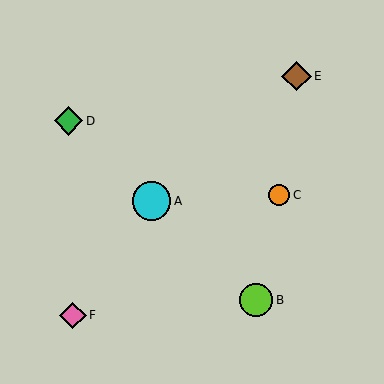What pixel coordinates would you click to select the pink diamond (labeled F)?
Click at (73, 315) to select the pink diamond F.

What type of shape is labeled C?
Shape C is an orange circle.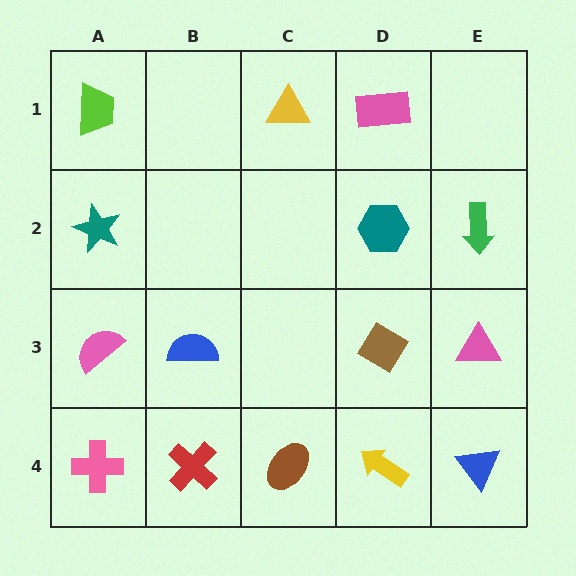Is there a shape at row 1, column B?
No, that cell is empty.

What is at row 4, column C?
A brown ellipse.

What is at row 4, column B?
A red cross.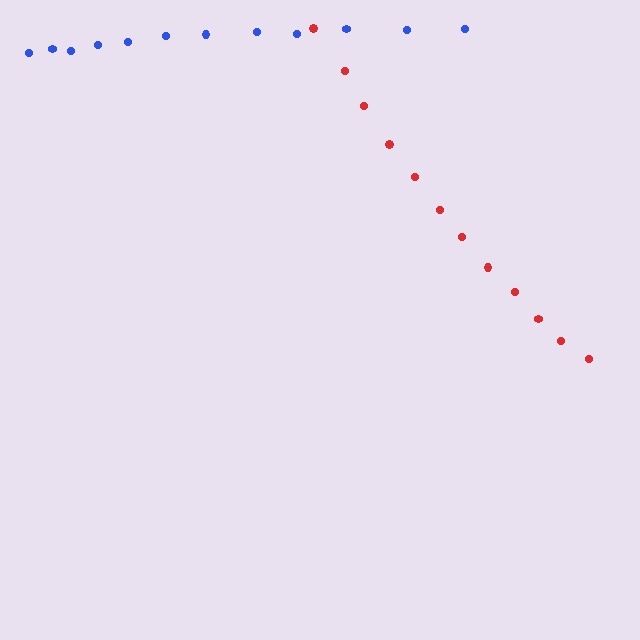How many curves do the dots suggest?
There are 2 distinct paths.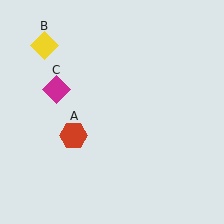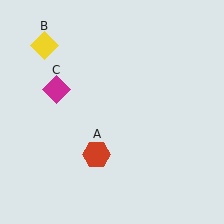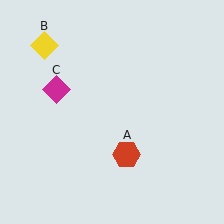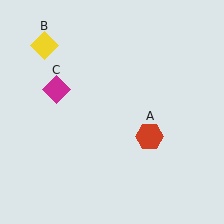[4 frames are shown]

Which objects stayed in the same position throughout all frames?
Yellow diamond (object B) and magenta diamond (object C) remained stationary.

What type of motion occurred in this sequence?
The red hexagon (object A) rotated counterclockwise around the center of the scene.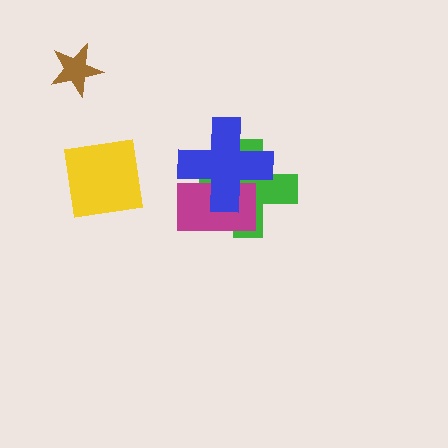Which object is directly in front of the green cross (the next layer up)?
The magenta rectangle is directly in front of the green cross.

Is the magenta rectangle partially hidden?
Yes, it is partially covered by another shape.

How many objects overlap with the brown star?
0 objects overlap with the brown star.